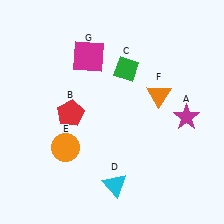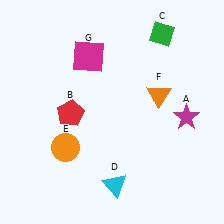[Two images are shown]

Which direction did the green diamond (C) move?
The green diamond (C) moved right.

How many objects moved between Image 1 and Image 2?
1 object moved between the two images.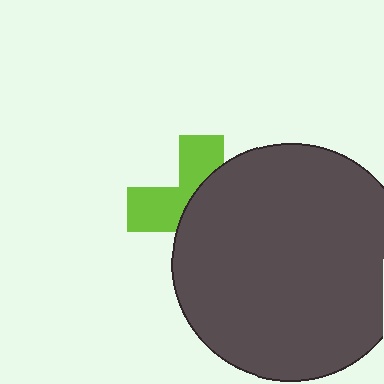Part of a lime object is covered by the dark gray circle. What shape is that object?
It is a cross.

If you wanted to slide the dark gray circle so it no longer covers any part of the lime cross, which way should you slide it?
Slide it right — that is the most direct way to separate the two shapes.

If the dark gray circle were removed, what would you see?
You would see the complete lime cross.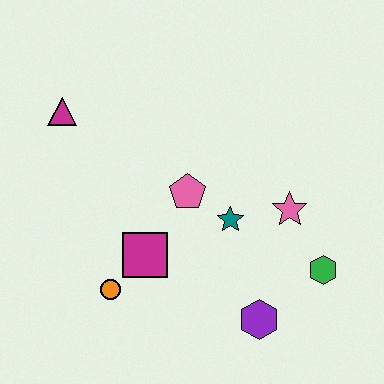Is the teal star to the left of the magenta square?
No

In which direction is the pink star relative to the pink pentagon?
The pink star is to the right of the pink pentagon.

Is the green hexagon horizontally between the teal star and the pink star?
No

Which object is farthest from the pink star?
The magenta triangle is farthest from the pink star.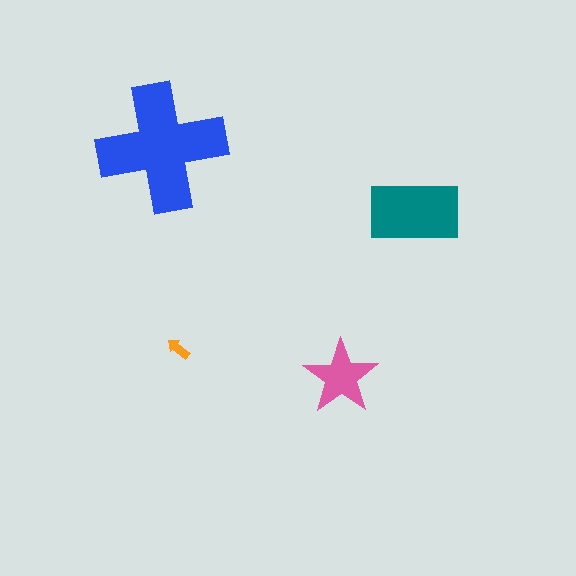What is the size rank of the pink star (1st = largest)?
3rd.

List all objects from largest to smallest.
The blue cross, the teal rectangle, the pink star, the orange arrow.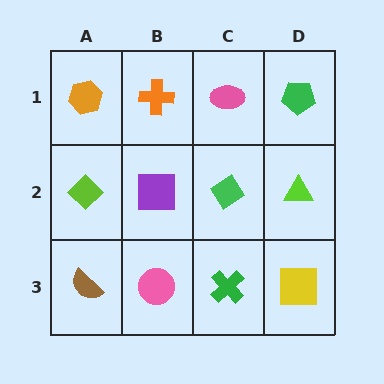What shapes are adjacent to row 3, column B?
A purple square (row 2, column B), a brown semicircle (row 3, column A), a green cross (row 3, column C).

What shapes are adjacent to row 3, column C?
A green diamond (row 2, column C), a pink circle (row 3, column B), a yellow square (row 3, column D).